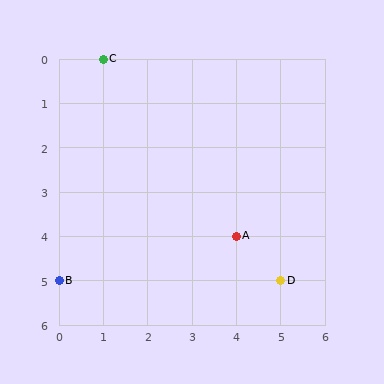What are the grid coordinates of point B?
Point B is at grid coordinates (0, 5).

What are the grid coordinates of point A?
Point A is at grid coordinates (4, 4).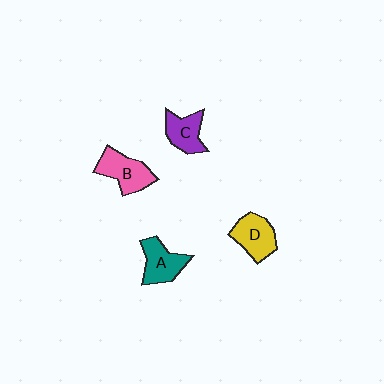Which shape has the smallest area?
Shape C (purple).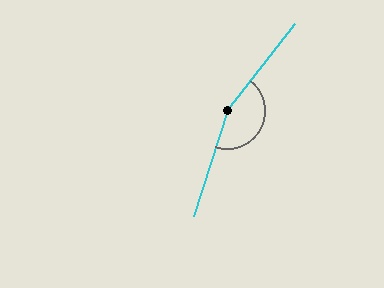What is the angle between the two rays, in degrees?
Approximately 160 degrees.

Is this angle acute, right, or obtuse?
It is obtuse.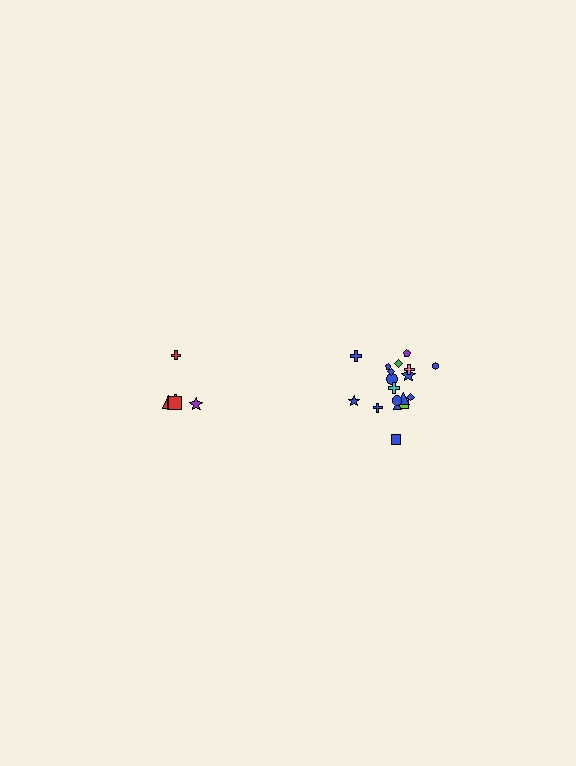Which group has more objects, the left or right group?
The right group.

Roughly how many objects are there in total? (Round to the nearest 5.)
Roughly 25 objects in total.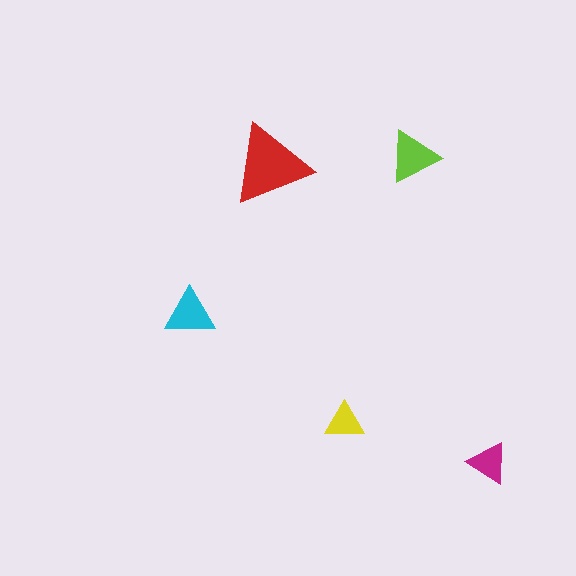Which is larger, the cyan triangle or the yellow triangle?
The cyan one.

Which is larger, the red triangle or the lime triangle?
The red one.